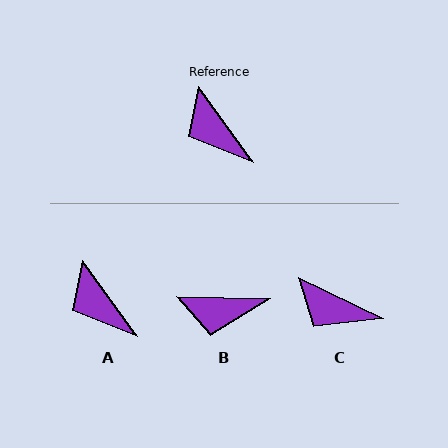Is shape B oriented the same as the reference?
No, it is off by about 53 degrees.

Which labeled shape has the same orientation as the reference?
A.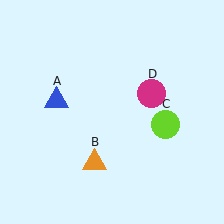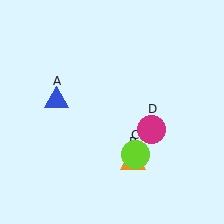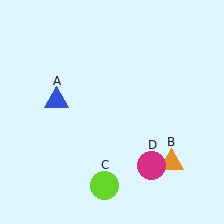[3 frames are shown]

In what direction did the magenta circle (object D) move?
The magenta circle (object D) moved down.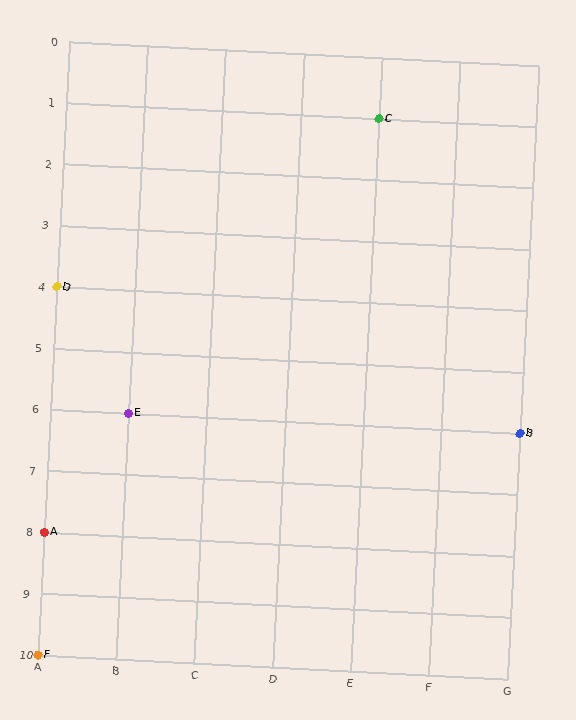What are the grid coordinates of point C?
Point C is at grid coordinates (E, 1).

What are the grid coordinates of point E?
Point E is at grid coordinates (B, 6).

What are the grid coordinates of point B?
Point B is at grid coordinates (G, 6).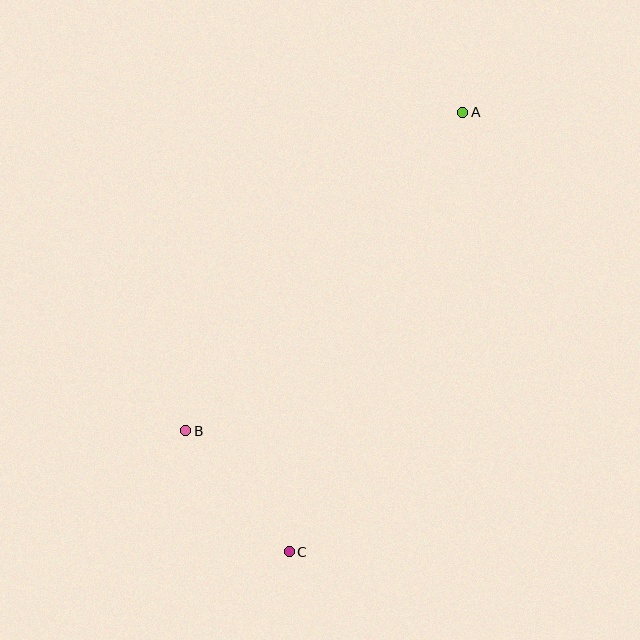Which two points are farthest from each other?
Points A and C are farthest from each other.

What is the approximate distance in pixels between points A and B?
The distance between A and B is approximately 422 pixels.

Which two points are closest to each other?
Points B and C are closest to each other.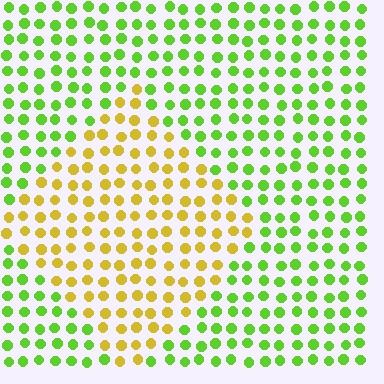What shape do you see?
I see a diamond.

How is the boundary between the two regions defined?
The boundary is defined purely by a slight shift in hue (about 50 degrees). Spacing, size, and orientation are identical on both sides.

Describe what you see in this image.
The image is filled with small lime elements in a uniform arrangement. A diamond-shaped region is visible where the elements are tinted to a slightly different hue, forming a subtle color boundary.